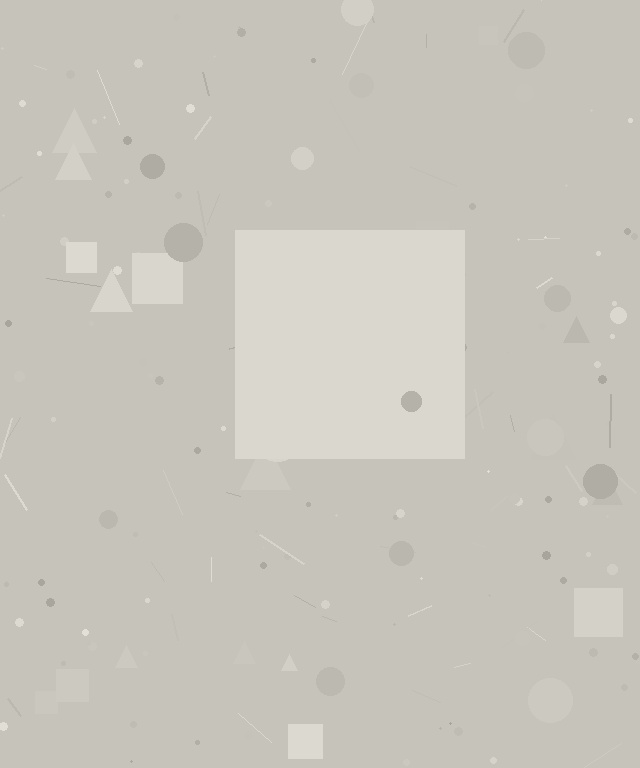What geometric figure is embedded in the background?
A square is embedded in the background.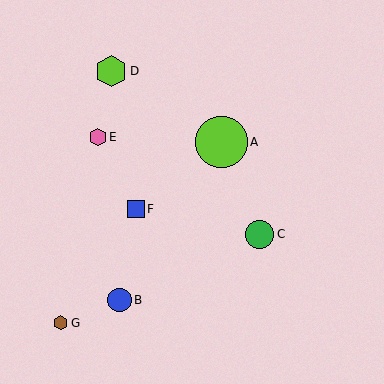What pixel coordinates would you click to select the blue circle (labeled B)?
Click at (119, 300) to select the blue circle B.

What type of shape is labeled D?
Shape D is a lime hexagon.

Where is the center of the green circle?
The center of the green circle is at (260, 234).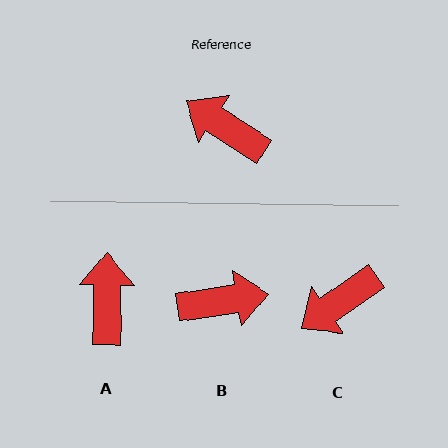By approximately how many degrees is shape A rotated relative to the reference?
Approximately 57 degrees clockwise.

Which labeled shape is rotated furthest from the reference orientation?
B, about 138 degrees away.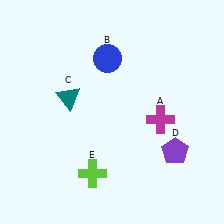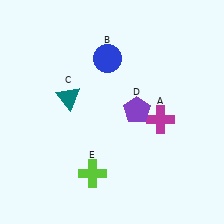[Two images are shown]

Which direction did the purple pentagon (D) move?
The purple pentagon (D) moved up.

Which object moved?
The purple pentagon (D) moved up.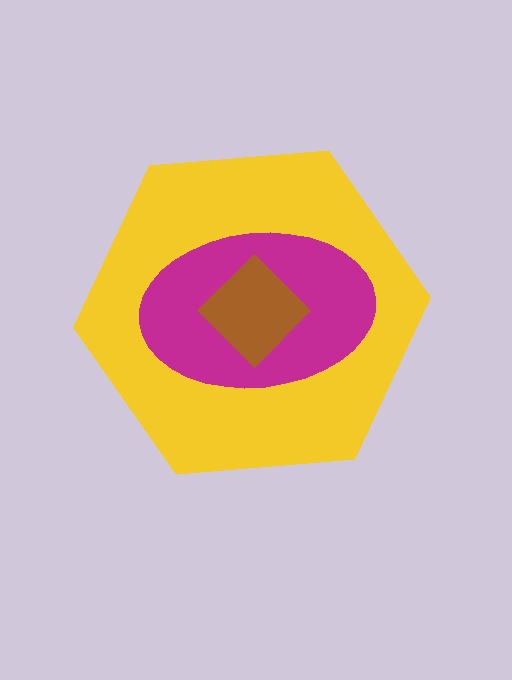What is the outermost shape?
The yellow hexagon.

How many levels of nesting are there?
3.